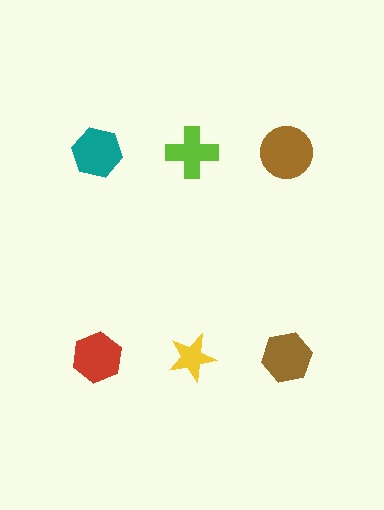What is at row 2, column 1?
A red hexagon.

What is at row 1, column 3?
A brown circle.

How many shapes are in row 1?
3 shapes.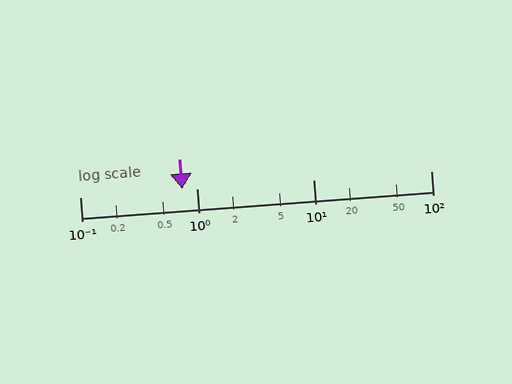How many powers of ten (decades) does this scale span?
The scale spans 3 decades, from 0.1 to 100.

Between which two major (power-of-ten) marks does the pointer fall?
The pointer is between 0.1 and 1.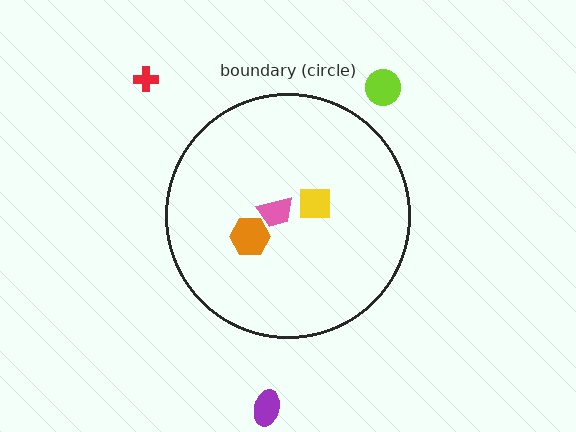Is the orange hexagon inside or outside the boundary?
Inside.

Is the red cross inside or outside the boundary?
Outside.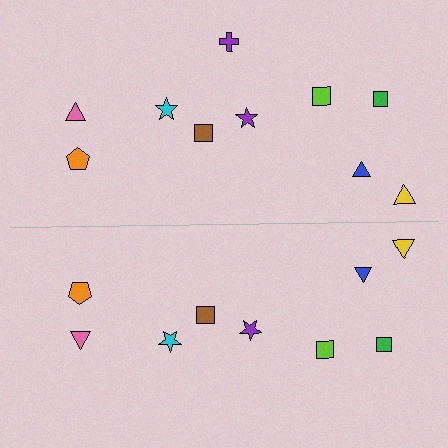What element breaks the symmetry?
A purple cross is missing from the bottom side.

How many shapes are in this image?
There are 19 shapes in this image.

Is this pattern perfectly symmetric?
No, the pattern is not perfectly symmetric. A purple cross is missing from the bottom side.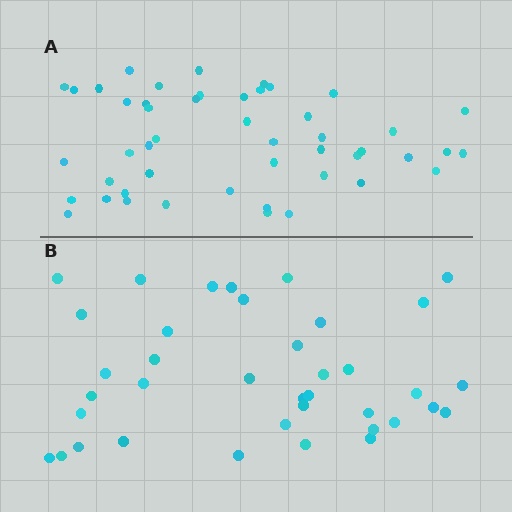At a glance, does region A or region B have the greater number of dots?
Region A (the top region) has more dots.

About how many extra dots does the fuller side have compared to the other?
Region A has roughly 10 or so more dots than region B.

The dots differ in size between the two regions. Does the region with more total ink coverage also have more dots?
No. Region B has more total ink coverage because its dots are larger, but region A actually contains more individual dots. Total area can be misleading — the number of items is what matters here.